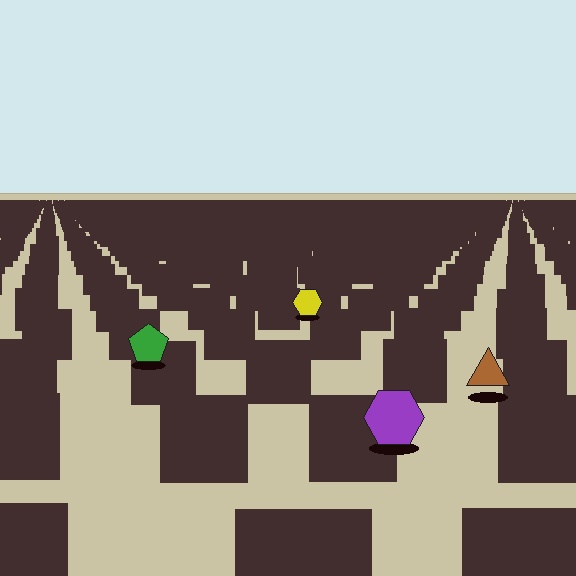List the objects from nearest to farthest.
From nearest to farthest: the purple hexagon, the brown triangle, the green pentagon, the yellow hexagon.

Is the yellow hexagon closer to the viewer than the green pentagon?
No. The green pentagon is closer — you can tell from the texture gradient: the ground texture is coarser near it.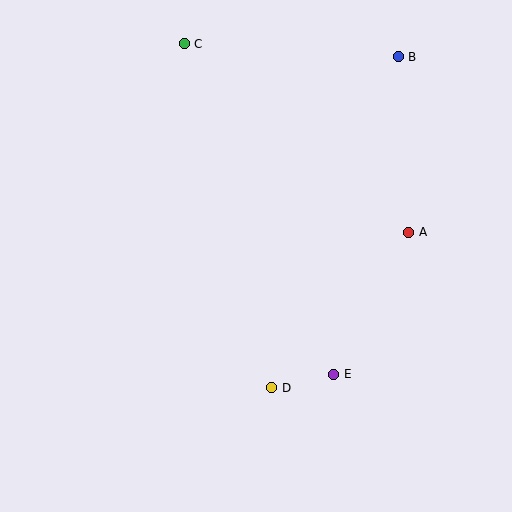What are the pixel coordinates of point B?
Point B is at (398, 57).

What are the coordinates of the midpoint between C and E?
The midpoint between C and E is at (259, 209).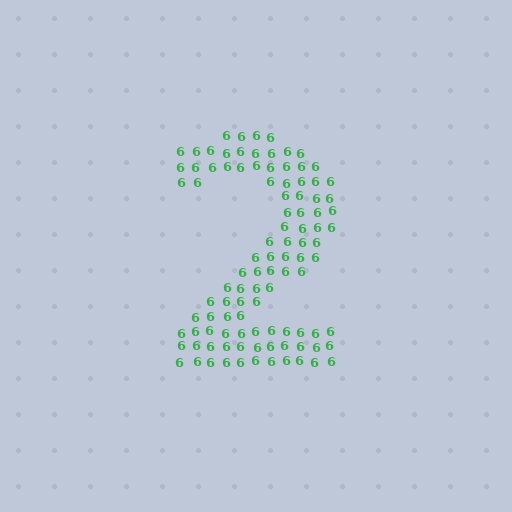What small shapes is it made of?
It is made of small digit 6's.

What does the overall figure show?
The overall figure shows the digit 2.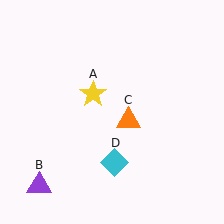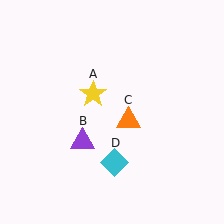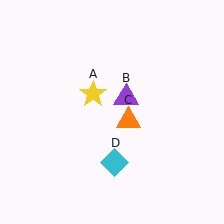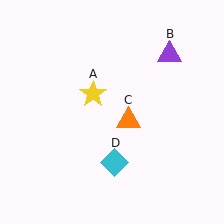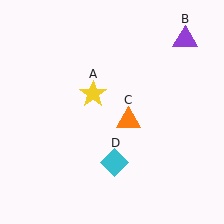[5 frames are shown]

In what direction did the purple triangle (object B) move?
The purple triangle (object B) moved up and to the right.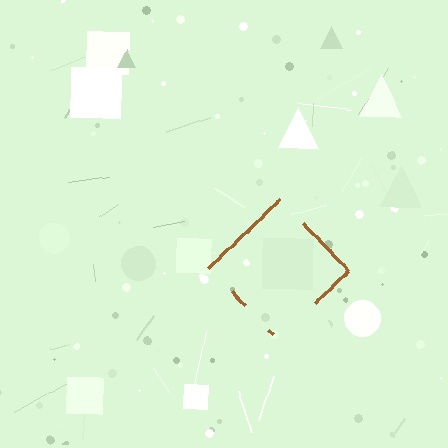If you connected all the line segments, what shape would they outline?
They would outline a diamond.